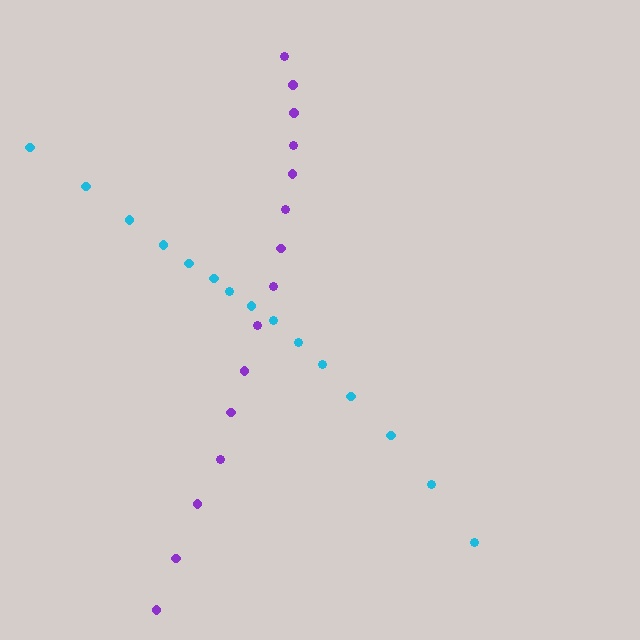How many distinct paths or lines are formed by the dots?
There are 2 distinct paths.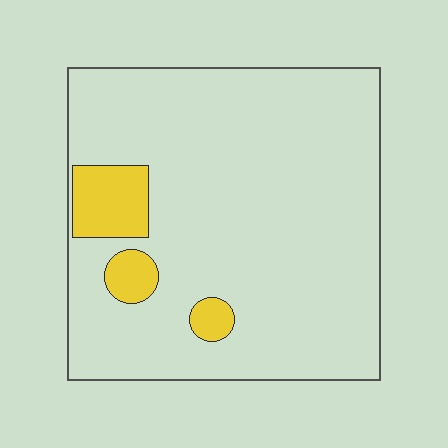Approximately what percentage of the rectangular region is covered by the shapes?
Approximately 10%.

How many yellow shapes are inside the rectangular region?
3.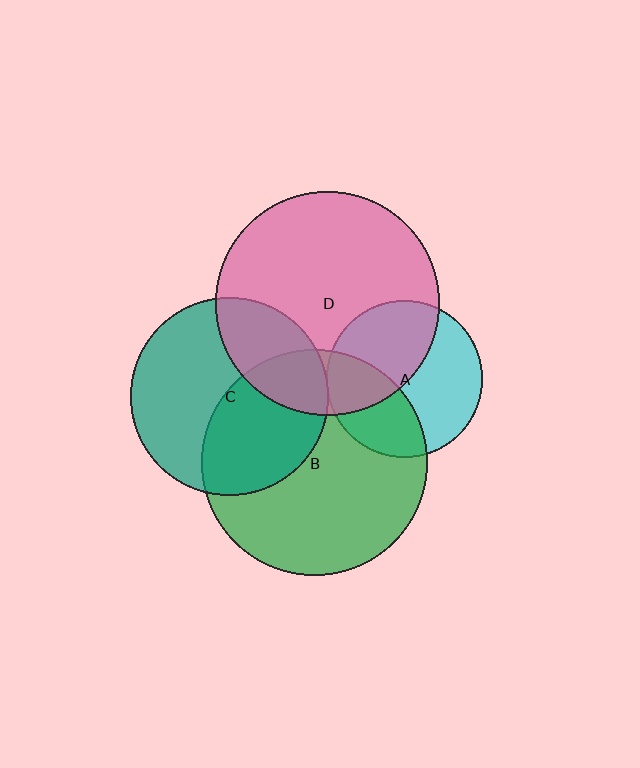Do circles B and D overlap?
Yes.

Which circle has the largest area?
Circle B (green).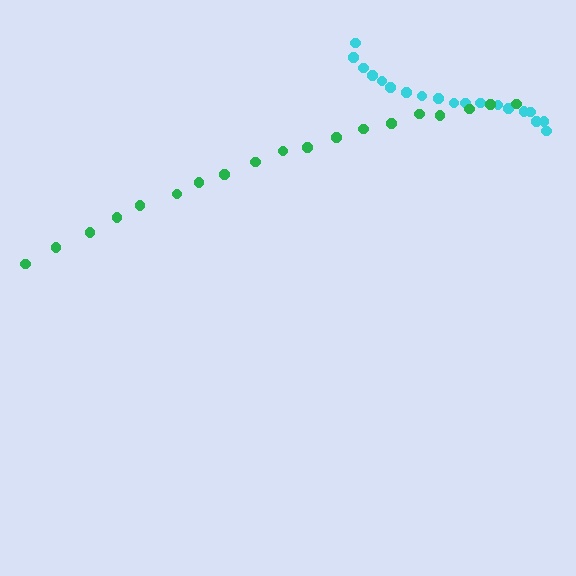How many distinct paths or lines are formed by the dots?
There are 2 distinct paths.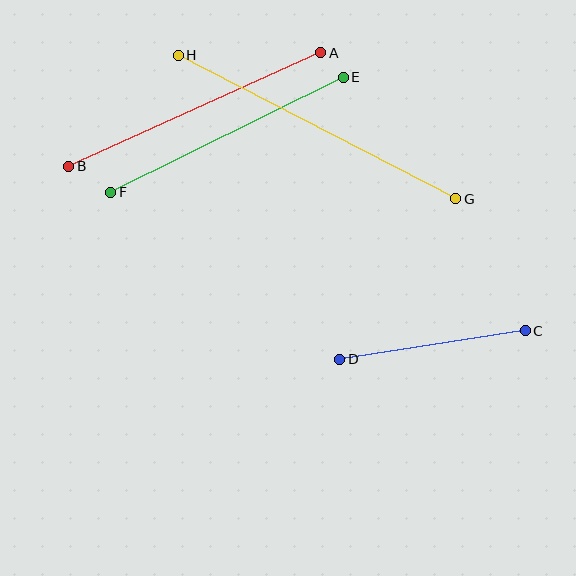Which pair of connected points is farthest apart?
Points G and H are farthest apart.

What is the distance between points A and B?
The distance is approximately 277 pixels.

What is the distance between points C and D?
The distance is approximately 188 pixels.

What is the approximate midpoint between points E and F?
The midpoint is at approximately (227, 135) pixels.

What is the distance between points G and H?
The distance is approximately 313 pixels.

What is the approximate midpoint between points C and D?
The midpoint is at approximately (433, 345) pixels.